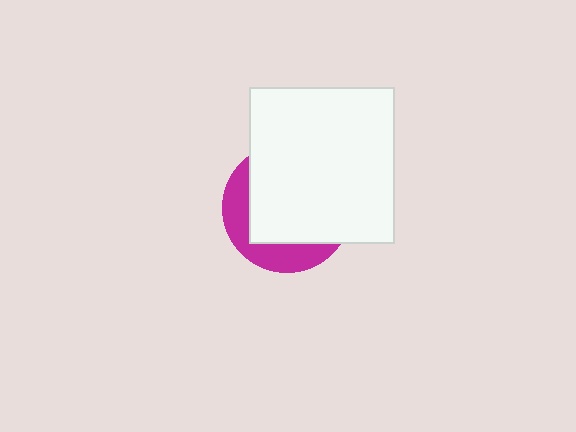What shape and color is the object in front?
The object in front is a white rectangle.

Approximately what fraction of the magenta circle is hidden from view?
Roughly 69% of the magenta circle is hidden behind the white rectangle.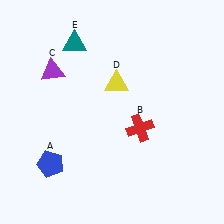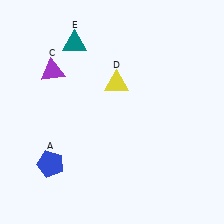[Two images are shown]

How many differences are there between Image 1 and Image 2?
There is 1 difference between the two images.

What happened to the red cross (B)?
The red cross (B) was removed in Image 2. It was in the bottom-right area of Image 1.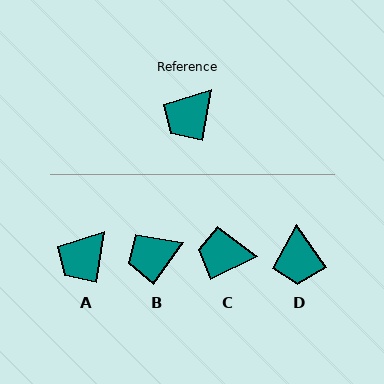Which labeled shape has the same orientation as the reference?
A.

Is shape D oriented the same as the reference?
No, it is off by about 44 degrees.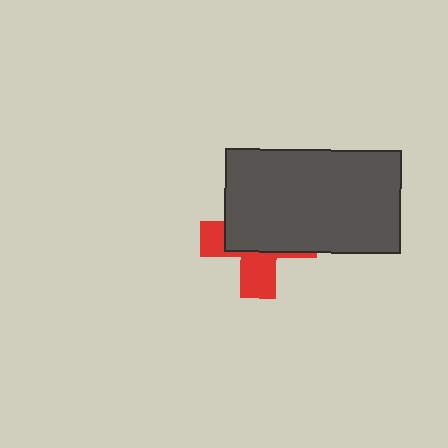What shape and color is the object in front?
The object in front is a dark gray rectangle.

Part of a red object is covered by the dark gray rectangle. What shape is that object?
It is a cross.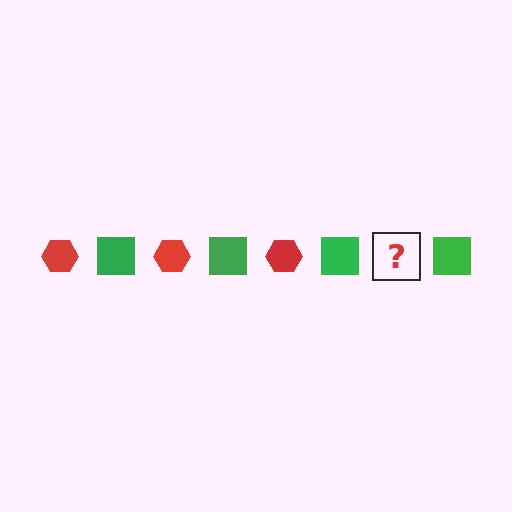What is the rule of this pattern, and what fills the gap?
The rule is that the pattern alternates between red hexagon and green square. The gap should be filled with a red hexagon.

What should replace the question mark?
The question mark should be replaced with a red hexagon.